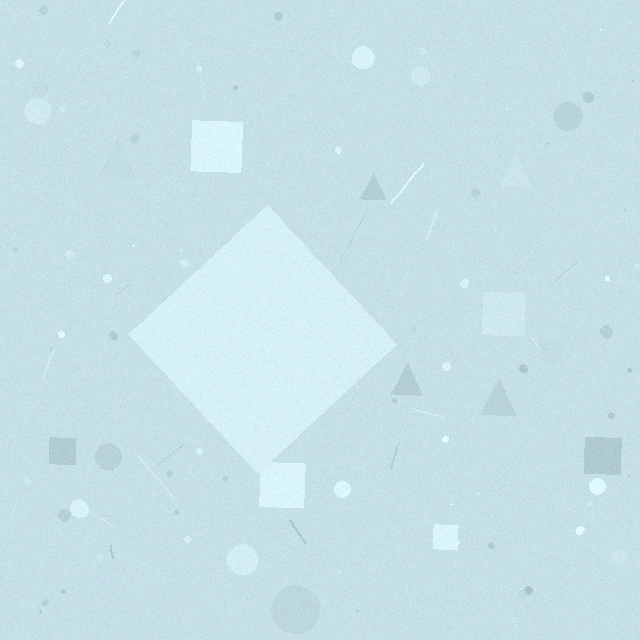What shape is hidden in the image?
A diamond is hidden in the image.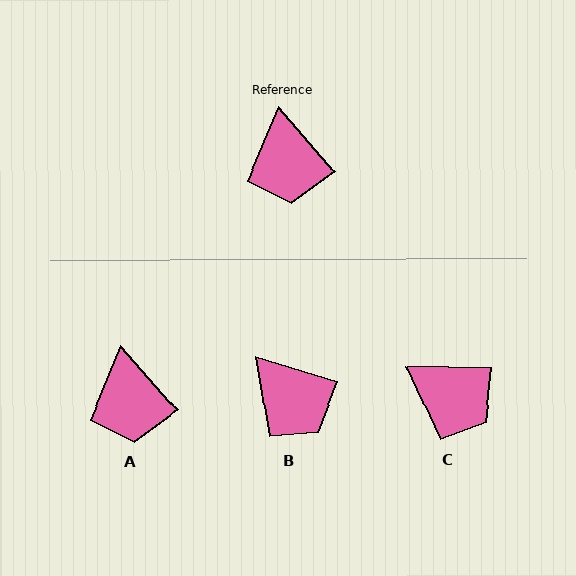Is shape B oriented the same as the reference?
No, it is off by about 32 degrees.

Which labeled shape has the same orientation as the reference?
A.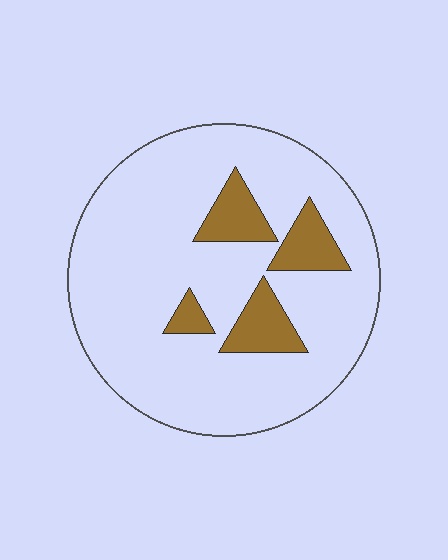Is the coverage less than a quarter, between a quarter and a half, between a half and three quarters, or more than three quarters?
Less than a quarter.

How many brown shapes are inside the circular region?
4.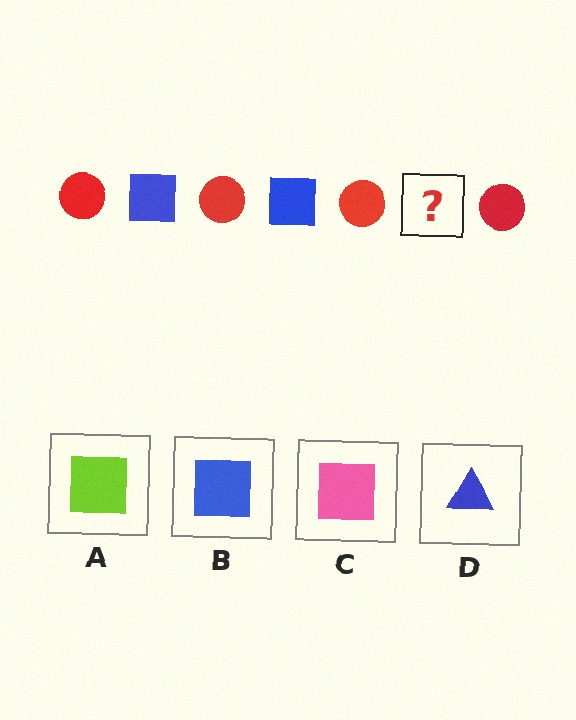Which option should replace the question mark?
Option B.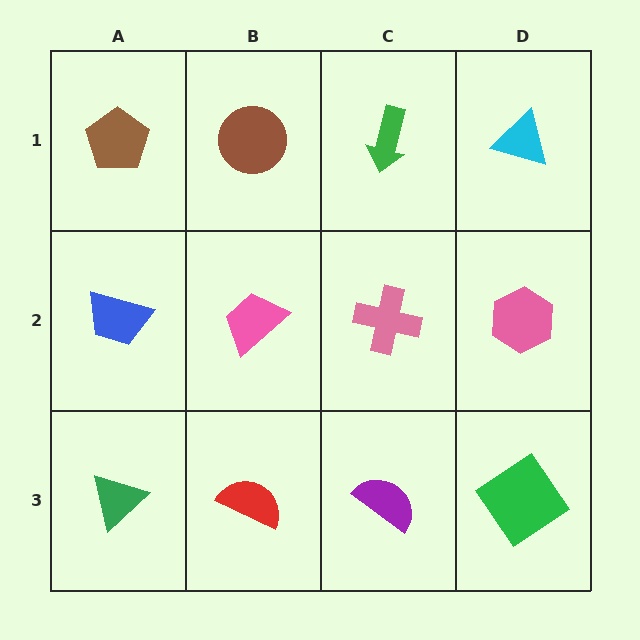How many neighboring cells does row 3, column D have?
2.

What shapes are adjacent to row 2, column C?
A green arrow (row 1, column C), a purple semicircle (row 3, column C), a pink trapezoid (row 2, column B), a pink hexagon (row 2, column D).